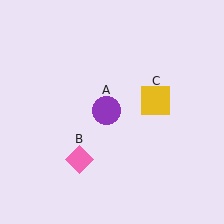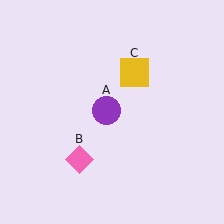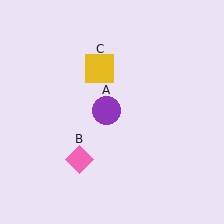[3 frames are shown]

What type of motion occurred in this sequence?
The yellow square (object C) rotated counterclockwise around the center of the scene.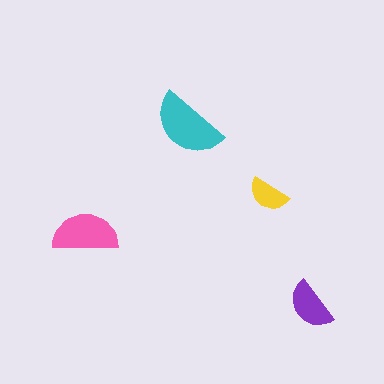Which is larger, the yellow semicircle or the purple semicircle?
The purple one.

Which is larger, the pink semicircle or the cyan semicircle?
The cyan one.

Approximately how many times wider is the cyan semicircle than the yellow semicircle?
About 2 times wider.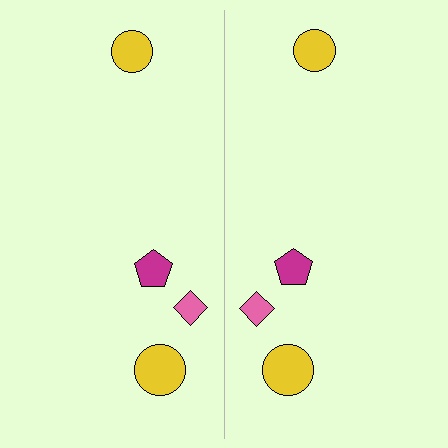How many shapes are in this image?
There are 8 shapes in this image.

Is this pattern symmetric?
Yes, this pattern has bilateral (reflection) symmetry.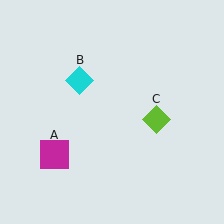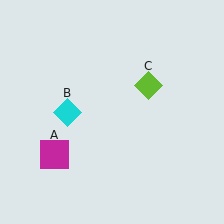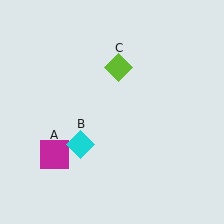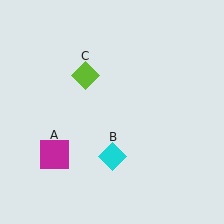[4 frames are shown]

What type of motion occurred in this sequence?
The cyan diamond (object B), lime diamond (object C) rotated counterclockwise around the center of the scene.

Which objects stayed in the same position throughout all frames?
Magenta square (object A) remained stationary.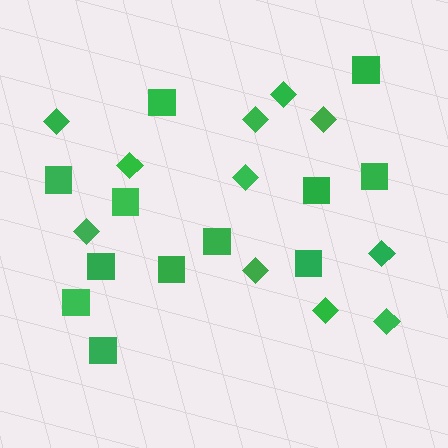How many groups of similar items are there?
There are 2 groups: one group of squares (12) and one group of diamonds (11).